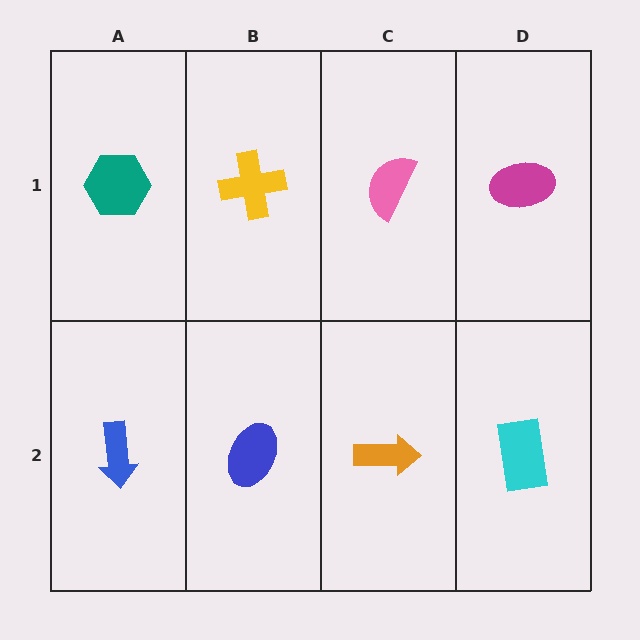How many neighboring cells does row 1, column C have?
3.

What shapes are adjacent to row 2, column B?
A yellow cross (row 1, column B), a blue arrow (row 2, column A), an orange arrow (row 2, column C).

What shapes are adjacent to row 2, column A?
A teal hexagon (row 1, column A), a blue ellipse (row 2, column B).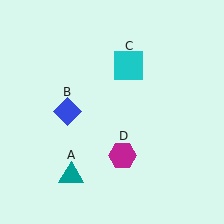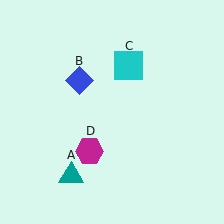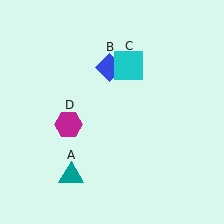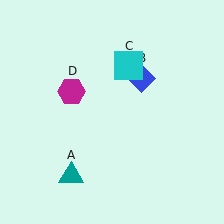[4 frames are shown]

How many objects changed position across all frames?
2 objects changed position: blue diamond (object B), magenta hexagon (object D).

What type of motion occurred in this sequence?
The blue diamond (object B), magenta hexagon (object D) rotated clockwise around the center of the scene.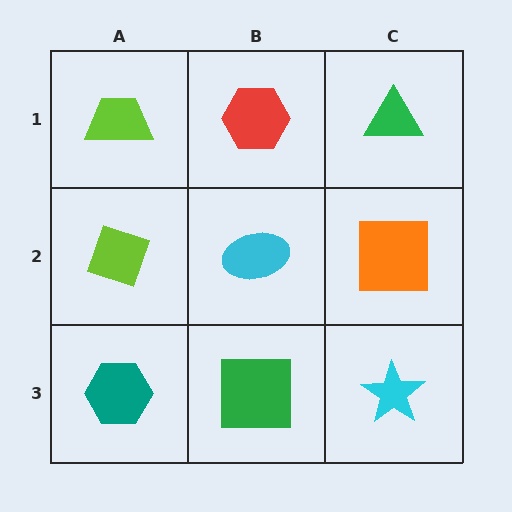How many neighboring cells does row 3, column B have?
3.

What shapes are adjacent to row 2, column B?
A red hexagon (row 1, column B), a green square (row 3, column B), a lime diamond (row 2, column A), an orange square (row 2, column C).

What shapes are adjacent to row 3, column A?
A lime diamond (row 2, column A), a green square (row 3, column B).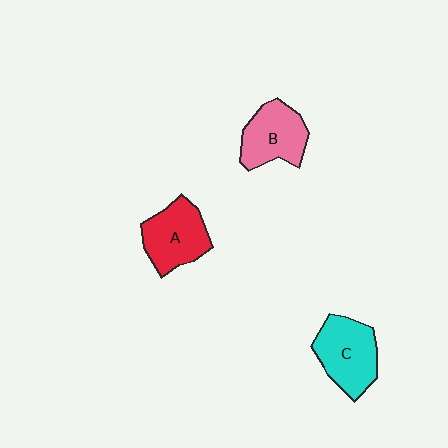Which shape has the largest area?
Shape C (cyan).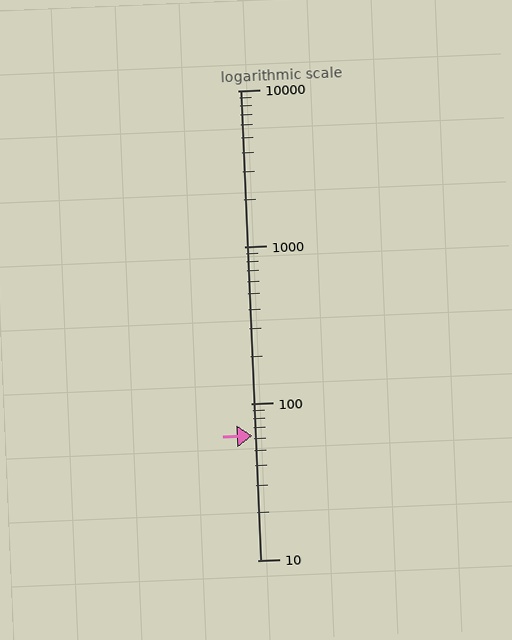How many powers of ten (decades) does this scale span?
The scale spans 3 decades, from 10 to 10000.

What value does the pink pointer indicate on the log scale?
The pointer indicates approximately 62.